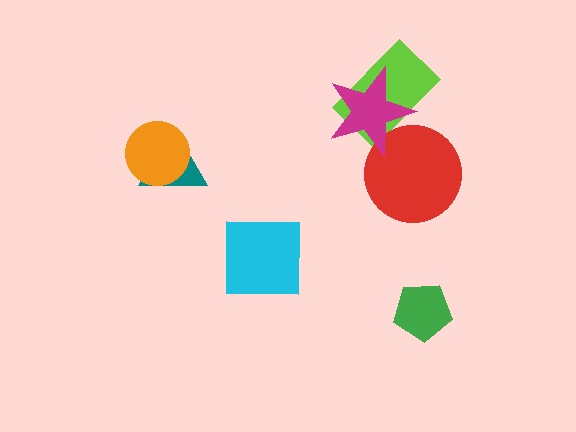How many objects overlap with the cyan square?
0 objects overlap with the cyan square.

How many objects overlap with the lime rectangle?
2 objects overlap with the lime rectangle.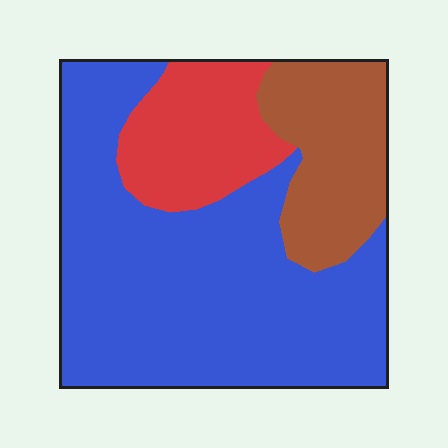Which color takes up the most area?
Blue, at roughly 65%.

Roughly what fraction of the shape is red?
Red takes up about one sixth (1/6) of the shape.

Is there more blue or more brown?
Blue.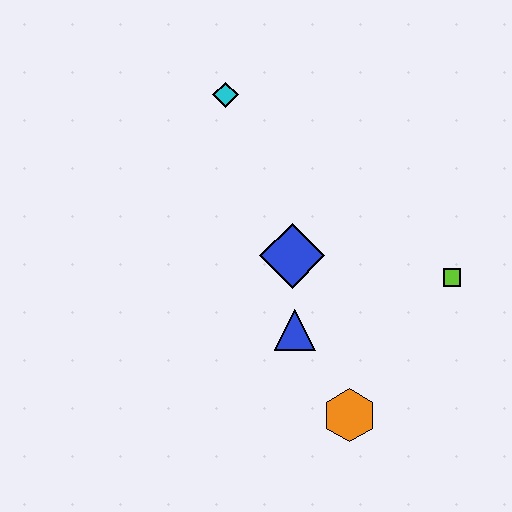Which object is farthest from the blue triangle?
The cyan diamond is farthest from the blue triangle.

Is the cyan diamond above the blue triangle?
Yes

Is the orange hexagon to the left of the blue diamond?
No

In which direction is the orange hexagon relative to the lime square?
The orange hexagon is below the lime square.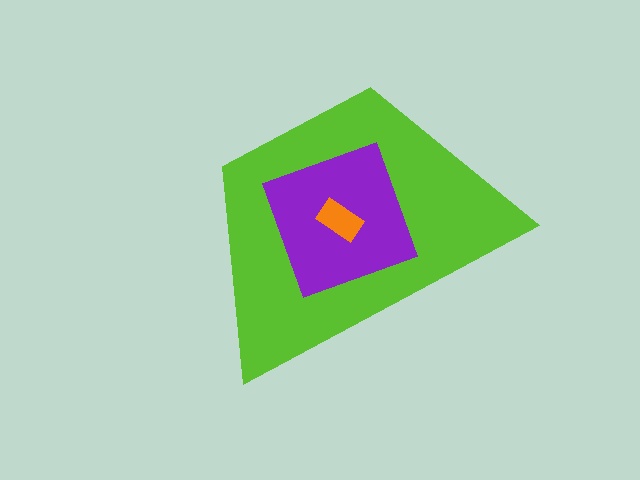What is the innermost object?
The orange rectangle.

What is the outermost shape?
The lime trapezoid.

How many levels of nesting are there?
3.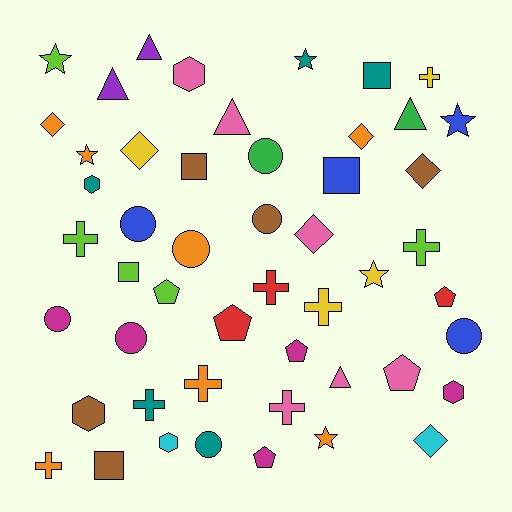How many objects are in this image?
There are 50 objects.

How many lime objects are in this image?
There are 5 lime objects.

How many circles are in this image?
There are 8 circles.